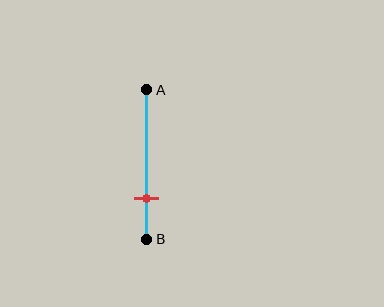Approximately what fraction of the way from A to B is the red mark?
The red mark is approximately 75% of the way from A to B.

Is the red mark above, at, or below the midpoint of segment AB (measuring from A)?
The red mark is below the midpoint of segment AB.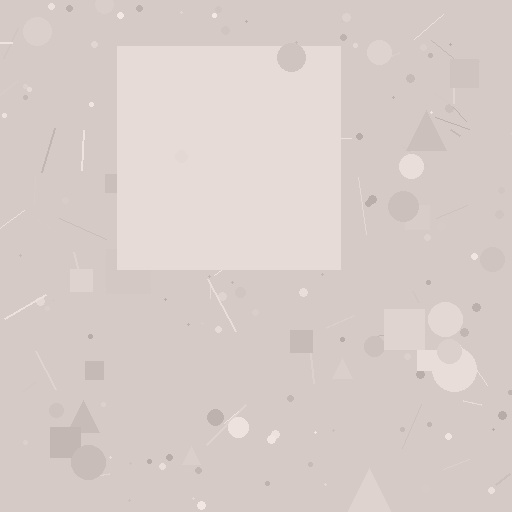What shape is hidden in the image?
A square is hidden in the image.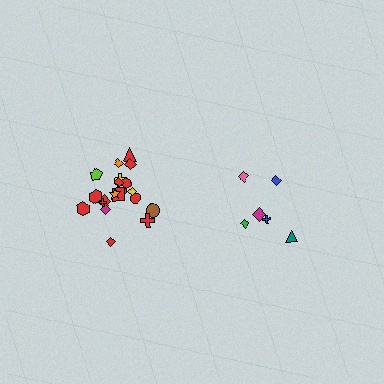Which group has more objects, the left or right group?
The left group.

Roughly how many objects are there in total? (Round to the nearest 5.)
Roughly 30 objects in total.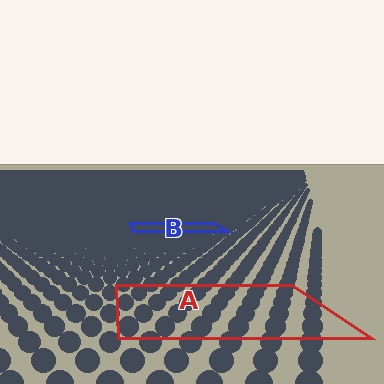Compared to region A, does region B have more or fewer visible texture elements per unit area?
Region B has more texture elements per unit area — they are packed more densely because it is farther away.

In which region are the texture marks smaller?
The texture marks are smaller in region B, because it is farther away.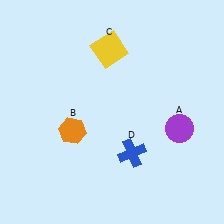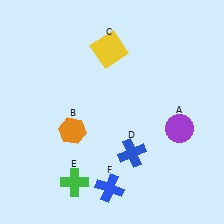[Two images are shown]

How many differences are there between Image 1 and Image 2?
There are 2 differences between the two images.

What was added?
A green cross (E), a blue cross (F) were added in Image 2.